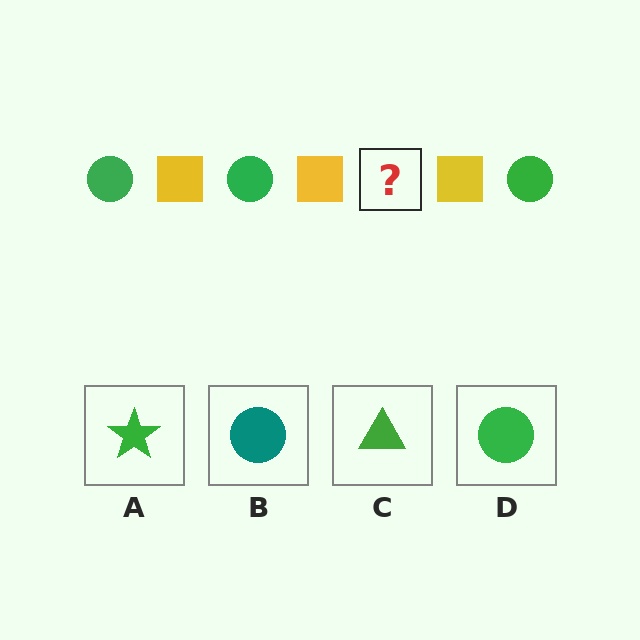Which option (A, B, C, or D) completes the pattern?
D.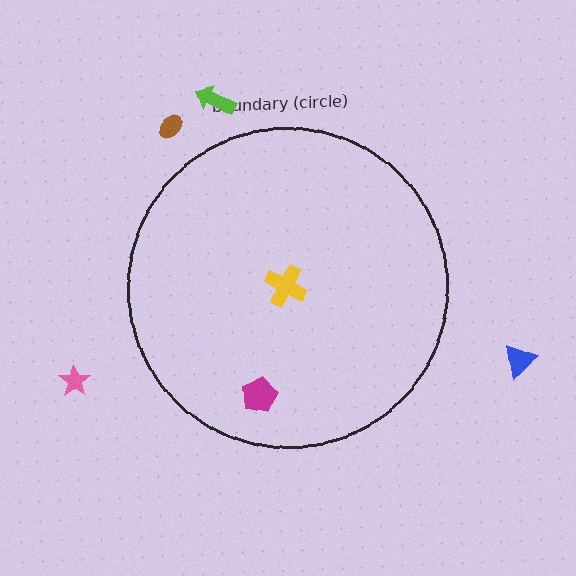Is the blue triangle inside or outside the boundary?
Outside.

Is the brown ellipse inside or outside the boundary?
Outside.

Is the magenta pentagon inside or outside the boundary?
Inside.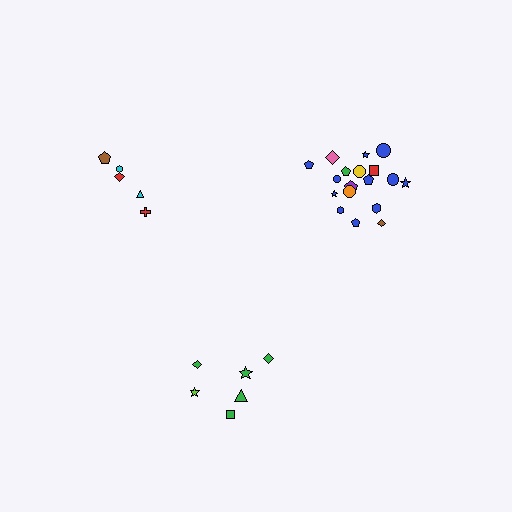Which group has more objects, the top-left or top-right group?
The top-right group.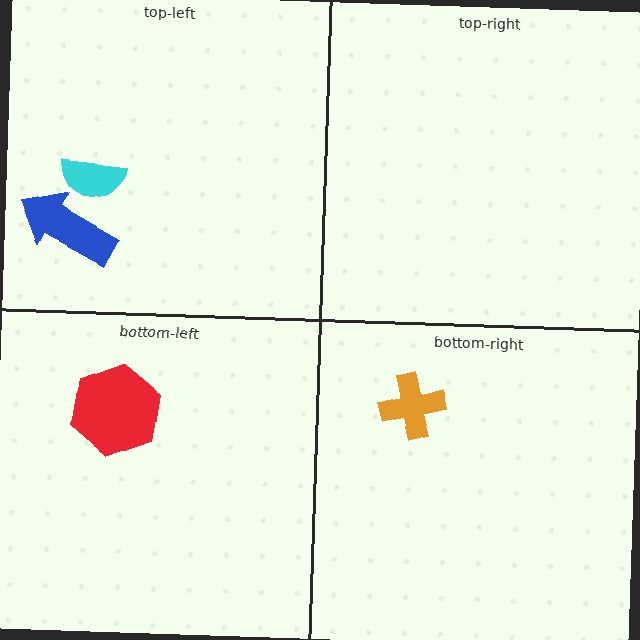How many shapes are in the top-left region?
2.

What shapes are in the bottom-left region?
The red hexagon.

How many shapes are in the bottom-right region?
1.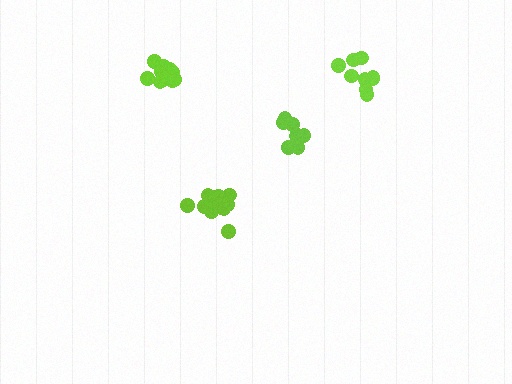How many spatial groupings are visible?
There are 4 spatial groupings.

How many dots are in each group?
Group 1: 9 dots, Group 2: 13 dots, Group 3: 11 dots, Group 4: 8 dots (41 total).